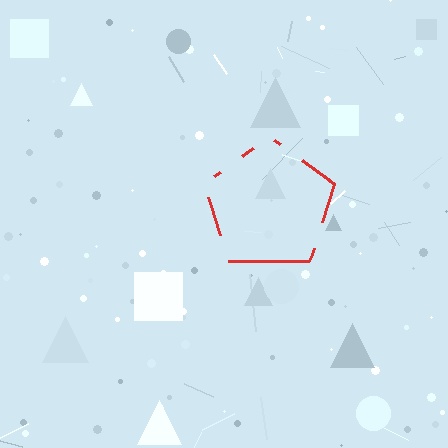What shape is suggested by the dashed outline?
The dashed outline suggests a pentagon.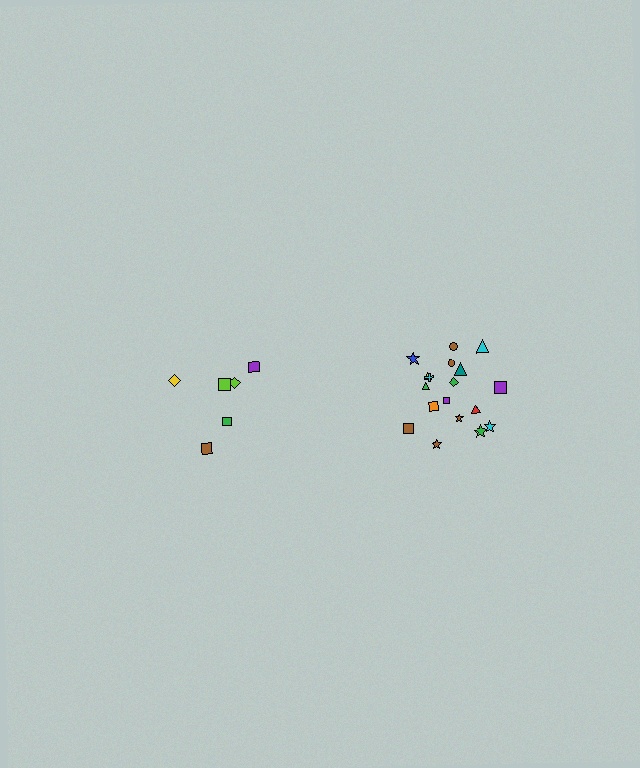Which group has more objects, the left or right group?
The right group.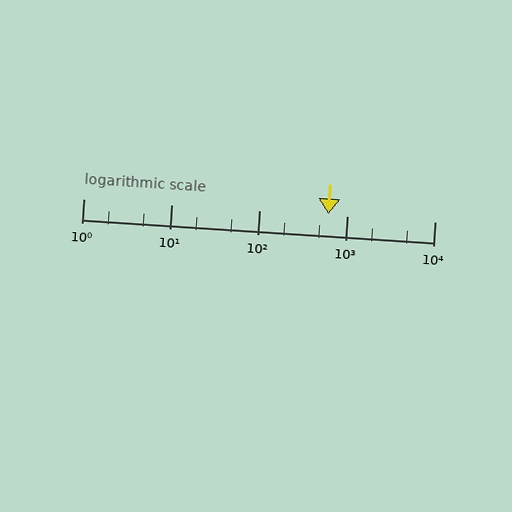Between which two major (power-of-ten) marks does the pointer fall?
The pointer is between 100 and 1000.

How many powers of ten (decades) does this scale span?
The scale spans 4 decades, from 1 to 10000.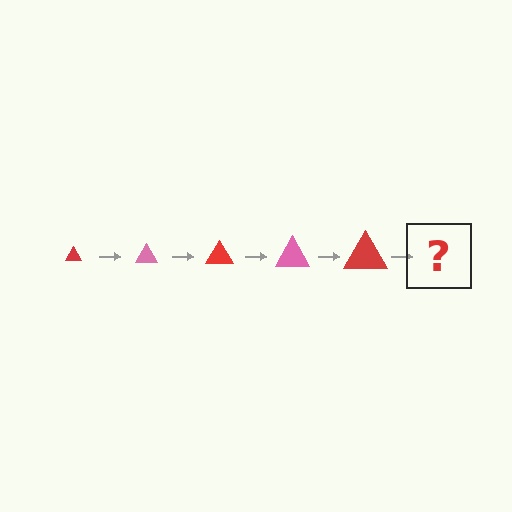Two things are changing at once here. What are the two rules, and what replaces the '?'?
The two rules are that the triangle grows larger each step and the color cycles through red and pink. The '?' should be a pink triangle, larger than the previous one.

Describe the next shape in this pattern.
It should be a pink triangle, larger than the previous one.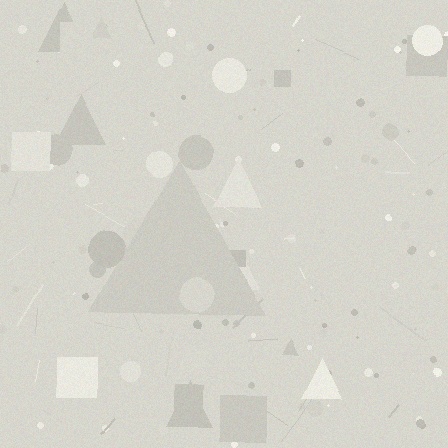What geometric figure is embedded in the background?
A triangle is embedded in the background.